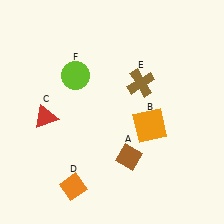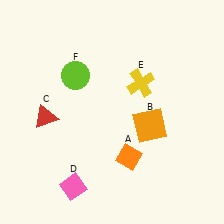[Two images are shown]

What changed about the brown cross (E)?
In Image 1, E is brown. In Image 2, it changed to yellow.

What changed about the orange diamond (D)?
In Image 1, D is orange. In Image 2, it changed to pink.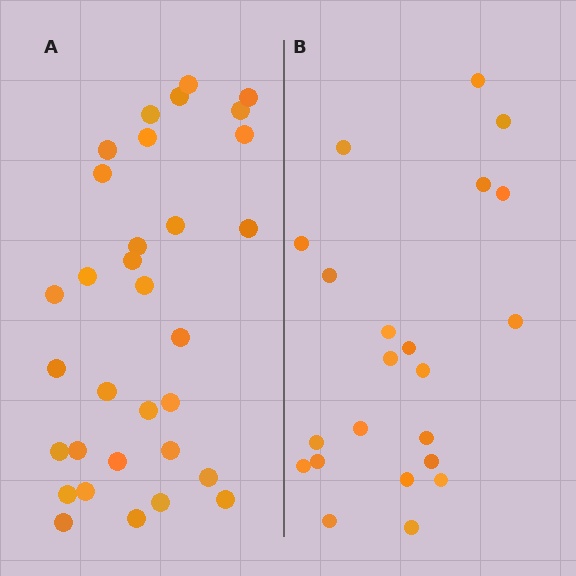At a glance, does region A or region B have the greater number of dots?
Region A (the left region) has more dots.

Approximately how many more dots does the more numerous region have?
Region A has roughly 10 or so more dots than region B.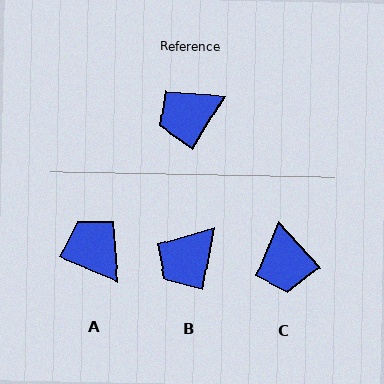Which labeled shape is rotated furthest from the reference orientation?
A, about 81 degrees away.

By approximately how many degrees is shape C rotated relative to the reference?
Approximately 72 degrees counter-clockwise.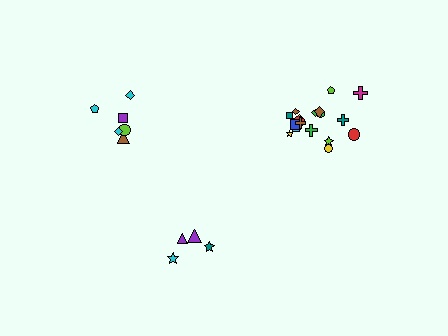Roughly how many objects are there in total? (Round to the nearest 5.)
Roughly 30 objects in total.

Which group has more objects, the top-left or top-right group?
The top-right group.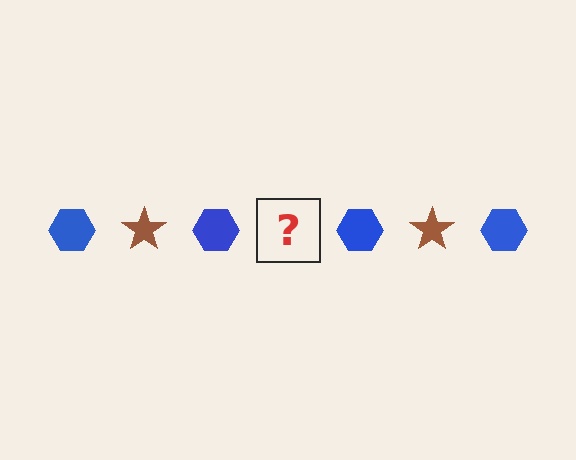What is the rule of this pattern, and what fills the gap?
The rule is that the pattern alternates between blue hexagon and brown star. The gap should be filled with a brown star.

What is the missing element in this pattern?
The missing element is a brown star.